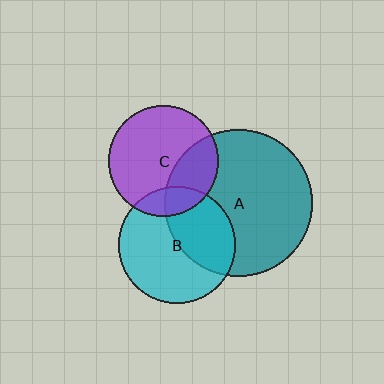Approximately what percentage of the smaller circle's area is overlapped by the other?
Approximately 40%.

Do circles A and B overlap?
Yes.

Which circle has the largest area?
Circle A (teal).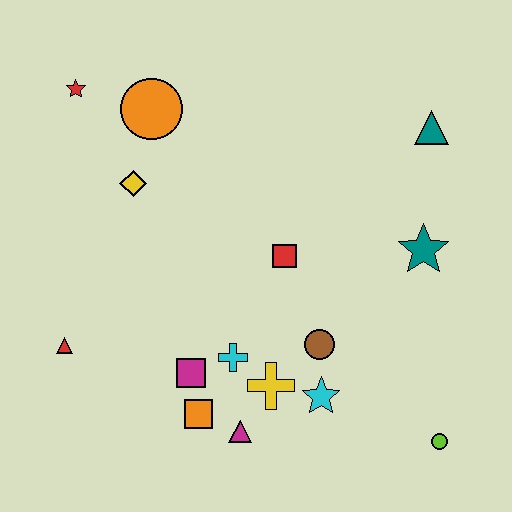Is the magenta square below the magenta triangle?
No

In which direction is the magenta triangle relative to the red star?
The magenta triangle is below the red star.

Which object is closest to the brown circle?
The cyan star is closest to the brown circle.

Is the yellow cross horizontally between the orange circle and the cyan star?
Yes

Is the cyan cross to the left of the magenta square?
No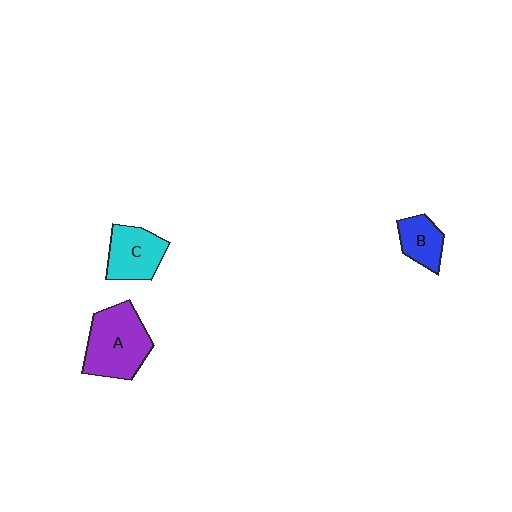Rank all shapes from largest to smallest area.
From largest to smallest: A (purple), C (cyan), B (blue).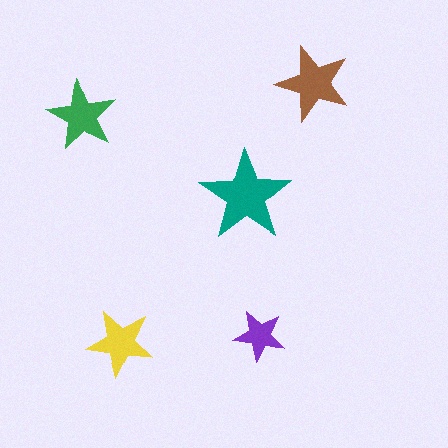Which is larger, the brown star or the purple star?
The brown one.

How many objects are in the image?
There are 5 objects in the image.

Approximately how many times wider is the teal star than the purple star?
About 2 times wider.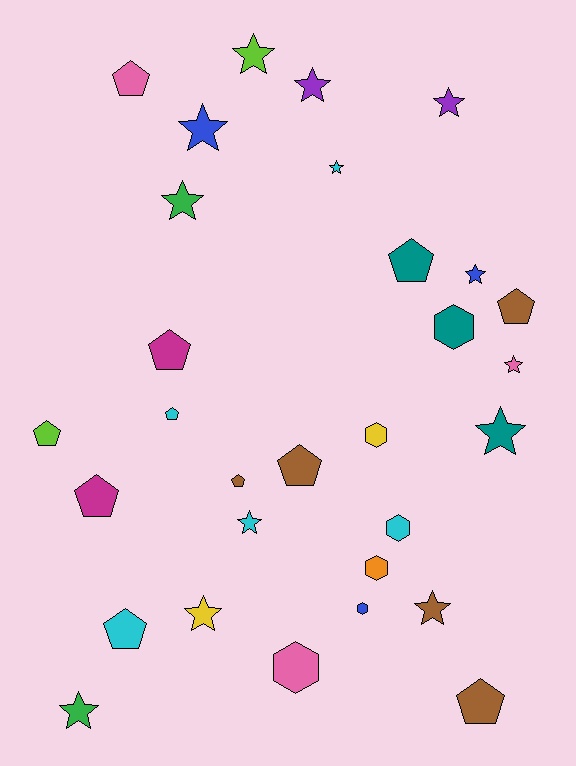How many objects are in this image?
There are 30 objects.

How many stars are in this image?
There are 13 stars.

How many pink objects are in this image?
There are 3 pink objects.